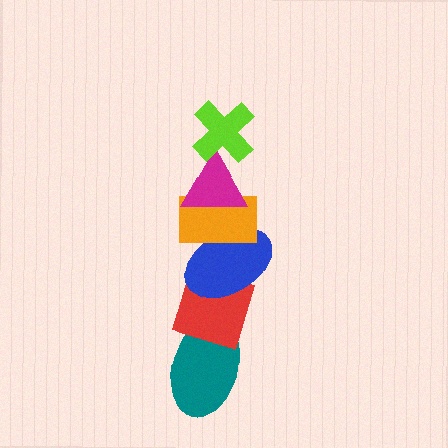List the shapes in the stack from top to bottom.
From top to bottom: the lime cross, the magenta triangle, the orange rectangle, the blue ellipse, the red diamond, the teal ellipse.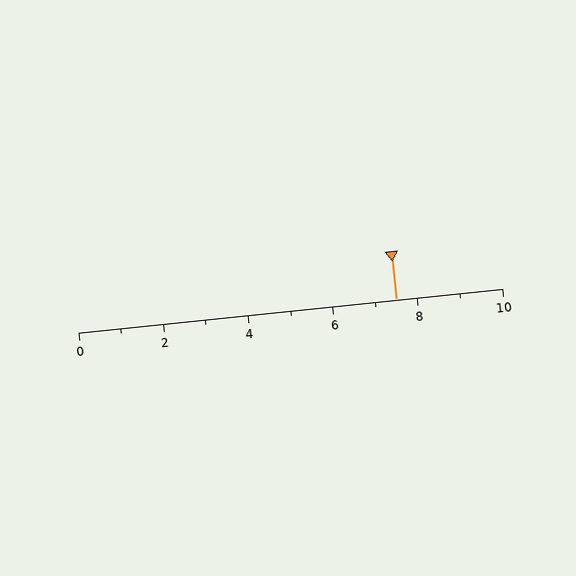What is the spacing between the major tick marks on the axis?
The major ticks are spaced 2 apart.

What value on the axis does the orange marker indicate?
The marker indicates approximately 7.5.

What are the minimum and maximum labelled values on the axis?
The axis runs from 0 to 10.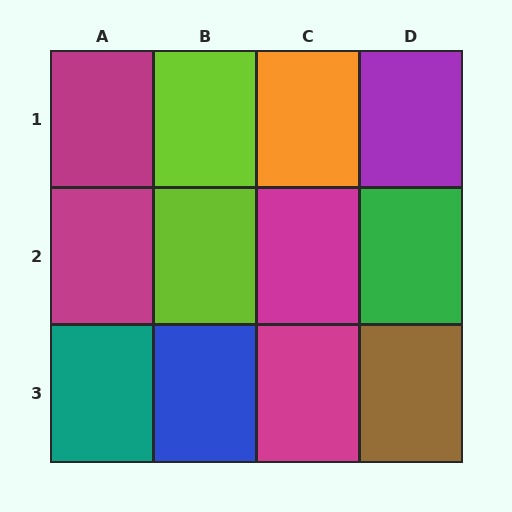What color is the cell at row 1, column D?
Purple.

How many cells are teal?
1 cell is teal.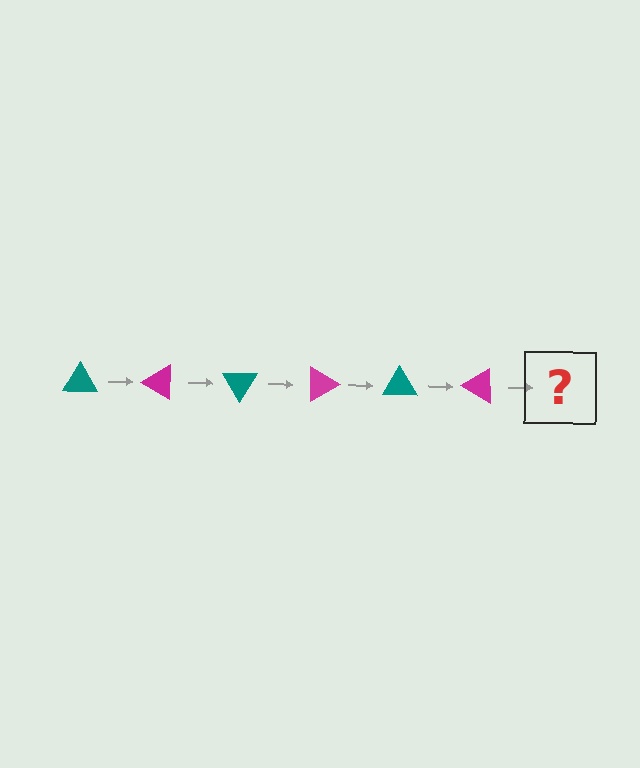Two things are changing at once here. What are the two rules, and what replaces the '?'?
The two rules are that it rotates 30 degrees each step and the color cycles through teal and magenta. The '?' should be a teal triangle, rotated 180 degrees from the start.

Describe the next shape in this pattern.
It should be a teal triangle, rotated 180 degrees from the start.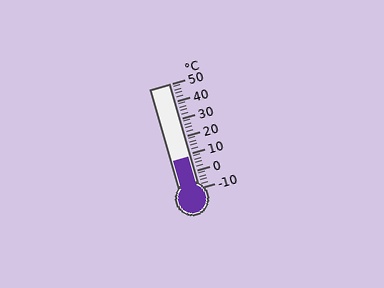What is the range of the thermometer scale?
The thermometer scale ranges from -10°C to 50°C.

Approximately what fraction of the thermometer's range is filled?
The thermometer is filled to approximately 30% of its range.